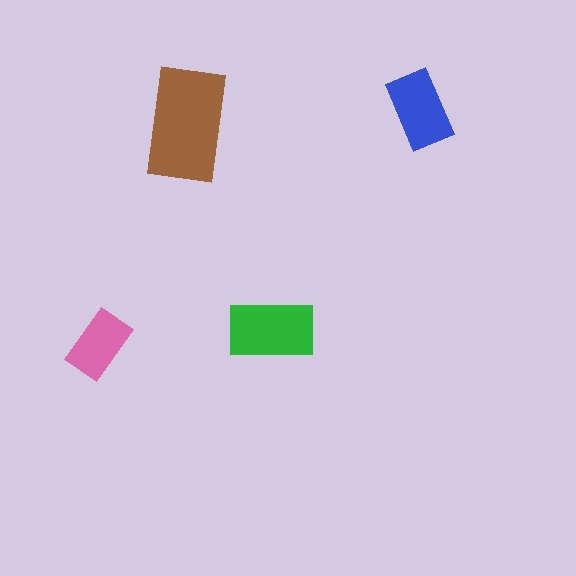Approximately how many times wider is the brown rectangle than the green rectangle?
About 1.5 times wider.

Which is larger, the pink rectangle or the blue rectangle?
The blue one.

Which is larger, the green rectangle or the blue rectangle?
The green one.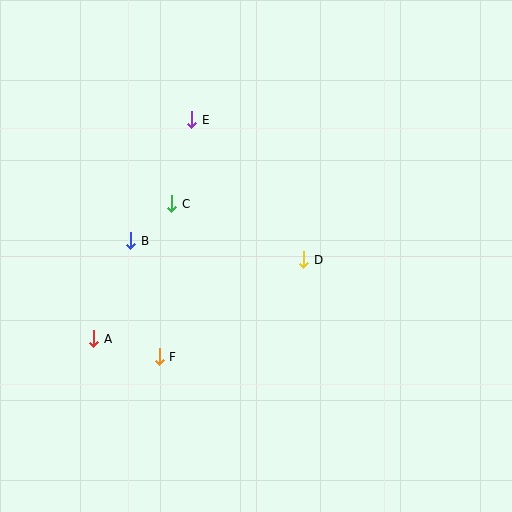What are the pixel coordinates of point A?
Point A is at (94, 339).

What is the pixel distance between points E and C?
The distance between E and C is 86 pixels.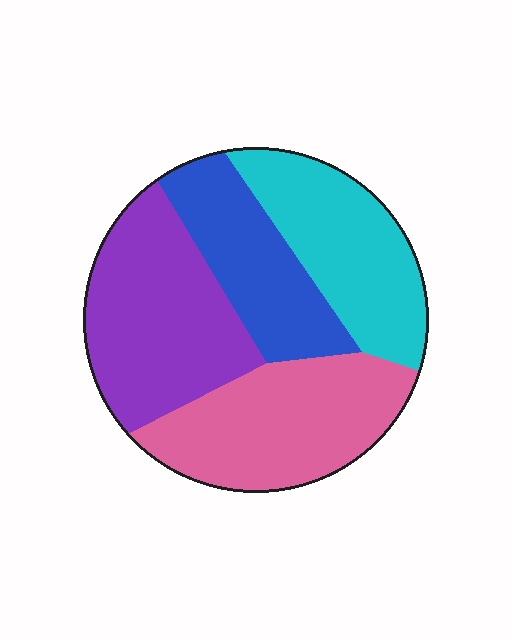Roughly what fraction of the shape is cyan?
Cyan takes up between a sixth and a third of the shape.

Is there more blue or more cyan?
Cyan.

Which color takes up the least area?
Blue, at roughly 20%.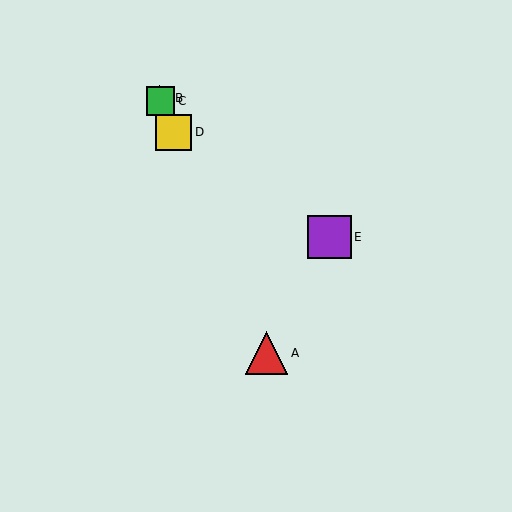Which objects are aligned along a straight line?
Objects A, B, C, D are aligned along a straight line.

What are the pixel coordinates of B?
Object B is at (159, 98).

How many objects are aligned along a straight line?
4 objects (A, B, C, D) are aligned along a straight line.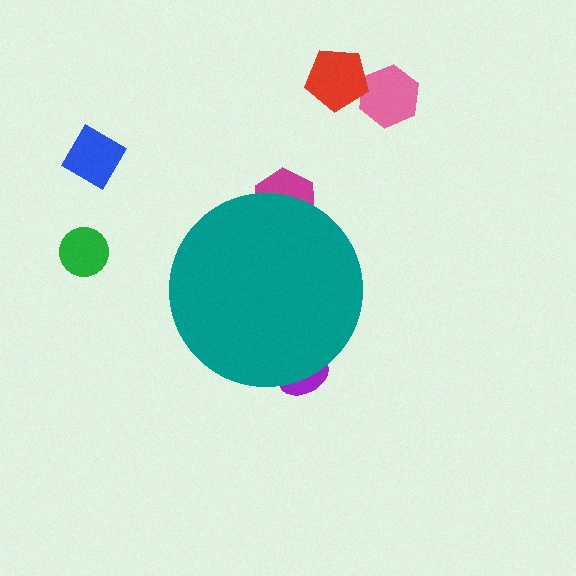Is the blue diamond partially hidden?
No, the blue diamond is fully visible.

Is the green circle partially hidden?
No, the green circle is fully visible.